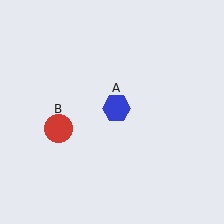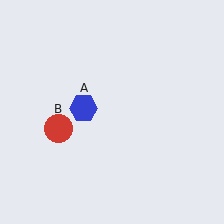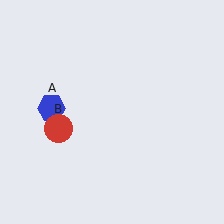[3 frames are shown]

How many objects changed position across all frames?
1 object changed position: blue hexagon (object A).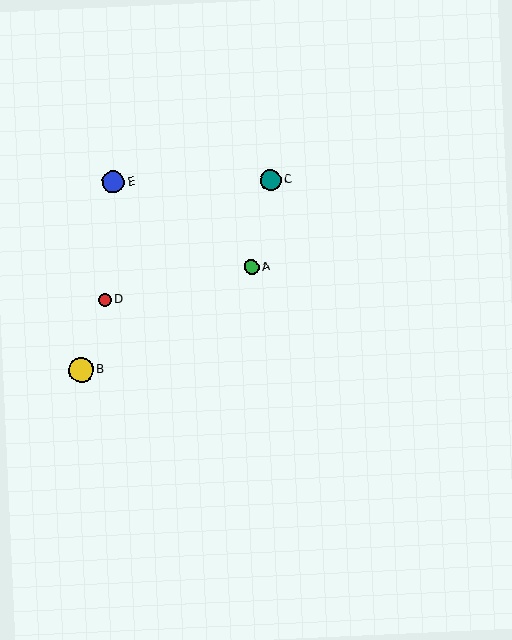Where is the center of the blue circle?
The center of the blue circle is at (113, 182).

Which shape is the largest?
The yellow circle (labeled B) is the largest.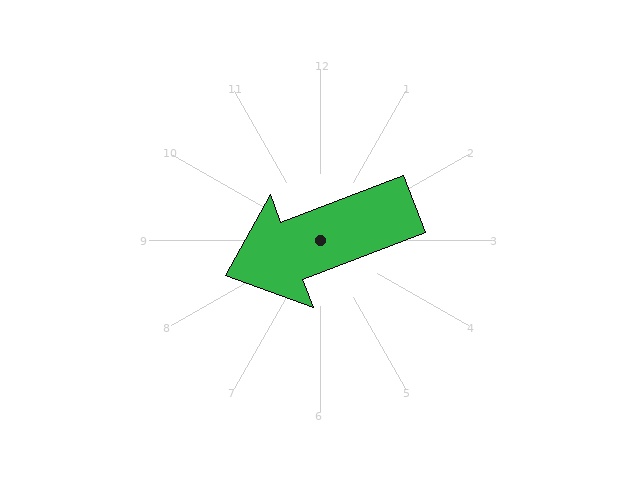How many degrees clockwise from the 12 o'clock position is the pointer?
Approximately 249 degrees.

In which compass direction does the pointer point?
West.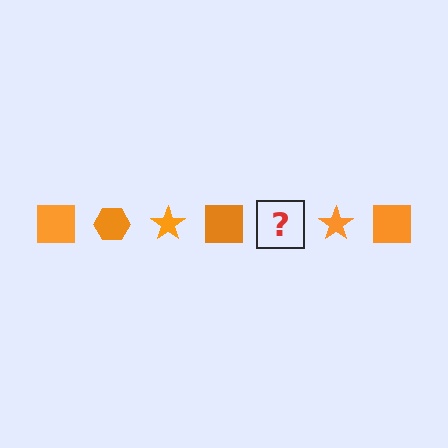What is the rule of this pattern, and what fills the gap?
The rule is that the pattern cycles through square, hexagon, star shapes in orange. The gap should be filled with an orange hexagon.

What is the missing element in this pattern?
The missing element is an orange hexagon.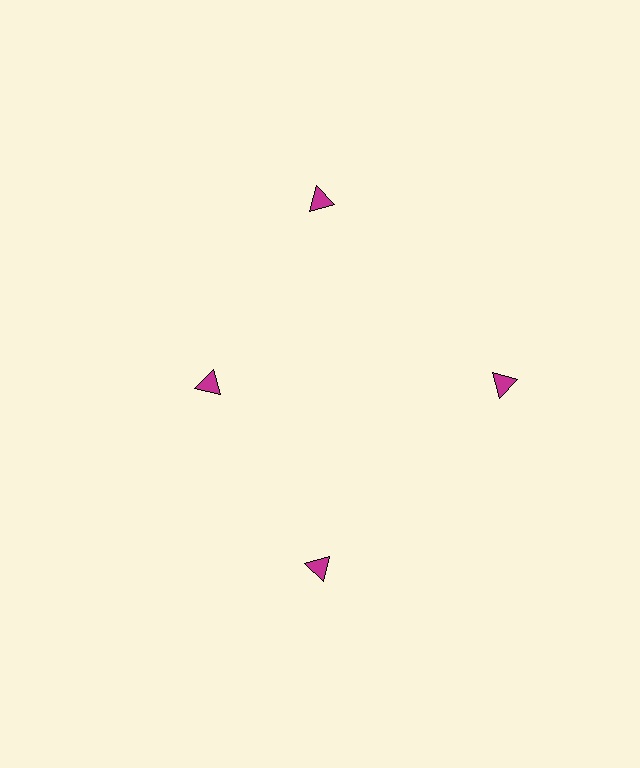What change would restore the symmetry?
The symmetry would be restored by moving it outward, back onto the ring so that all 4 triangles sit at equal angles and equal distance from the center.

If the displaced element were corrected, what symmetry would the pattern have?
It would have 4-fold rotational symmetry — the pattern would map onto itself every 90 degrees.